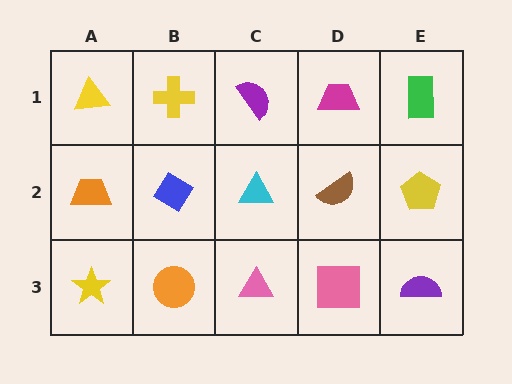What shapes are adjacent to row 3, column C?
A cyan triangle (row 2, column C), an orange circle (row 3, column B), a pink square (row 3, column D).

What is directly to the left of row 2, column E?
A brown semicircle.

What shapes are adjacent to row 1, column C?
A cyan triangle (row 2, column C), a yellow cross (row 1, column B), a magenta trapezoid (row 1, column D).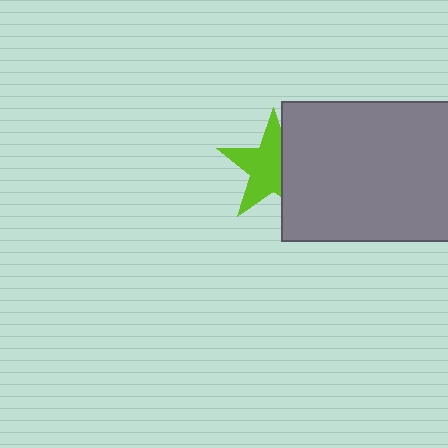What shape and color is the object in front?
The object in front is a gray rectangle.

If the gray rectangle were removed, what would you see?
You would see the complete lime star.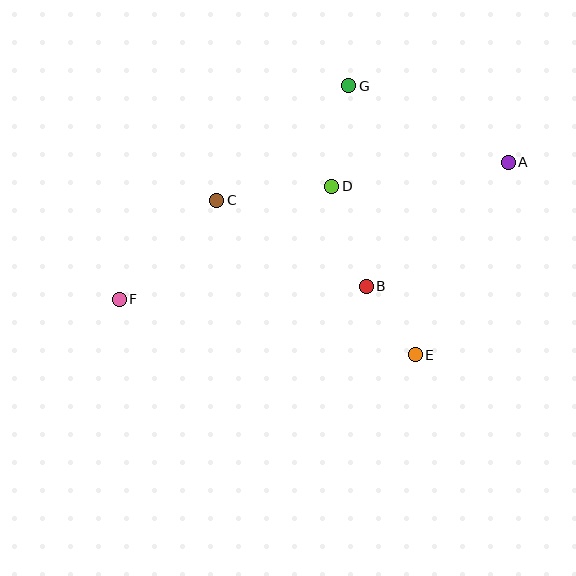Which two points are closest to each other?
Points B and E are closest to each other.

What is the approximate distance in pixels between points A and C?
The distance between A and C is approximately 294 pixels.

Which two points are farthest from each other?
Points A and F are farthest from each other.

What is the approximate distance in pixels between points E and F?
The distance between E and F is approximately 301 pixels.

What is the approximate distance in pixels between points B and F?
The distance between B and F is approximately 247 pixels.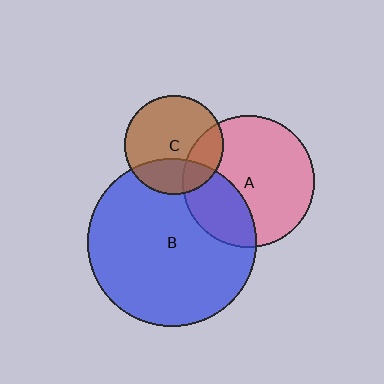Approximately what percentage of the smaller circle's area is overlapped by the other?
Approximately 30%.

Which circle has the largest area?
Circle B (blue).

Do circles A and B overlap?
Yes.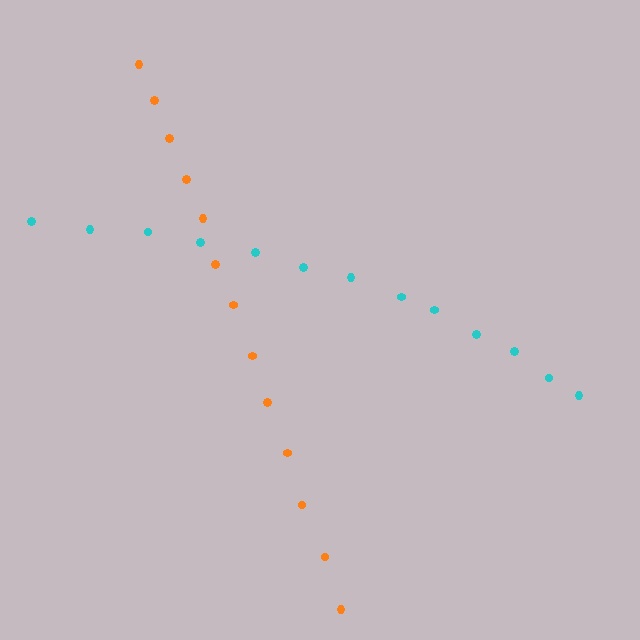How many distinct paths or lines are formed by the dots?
There are 2 distinct paths.